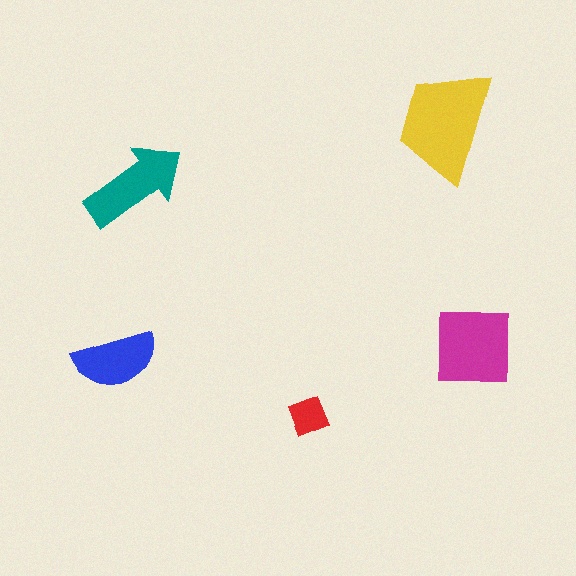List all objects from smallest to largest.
The red diamond, the blue semicircle, the teal arrow, the magenta square, the yellow trapezoid.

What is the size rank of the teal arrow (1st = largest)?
3rd.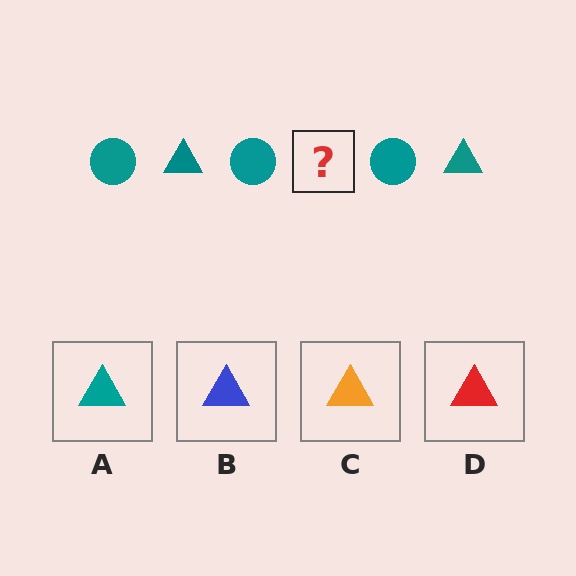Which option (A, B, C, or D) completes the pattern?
A.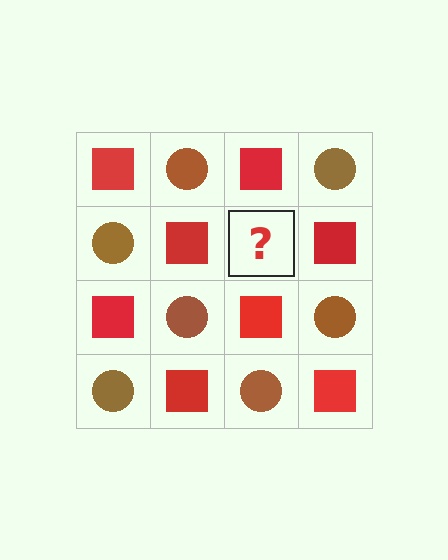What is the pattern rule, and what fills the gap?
The rule is that it alternates red square and brown circle in a checkerboard pattern. The gap should be filled with a brown circle.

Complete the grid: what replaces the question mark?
The question mark should be replaced with a brown circle.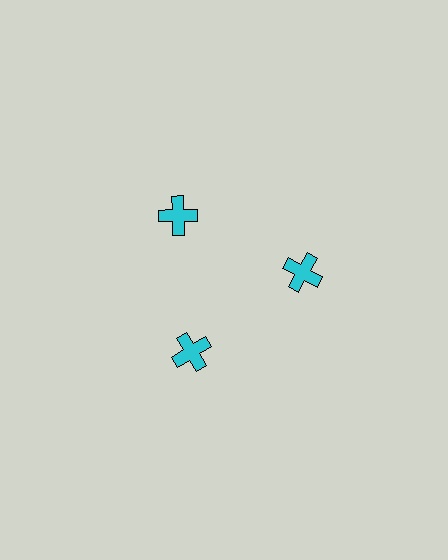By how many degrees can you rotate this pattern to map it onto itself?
The pattern maps onto itself every 120 degrees of rotation.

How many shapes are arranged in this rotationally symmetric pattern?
There are 3 shapes, arranged in 3 groups of 1.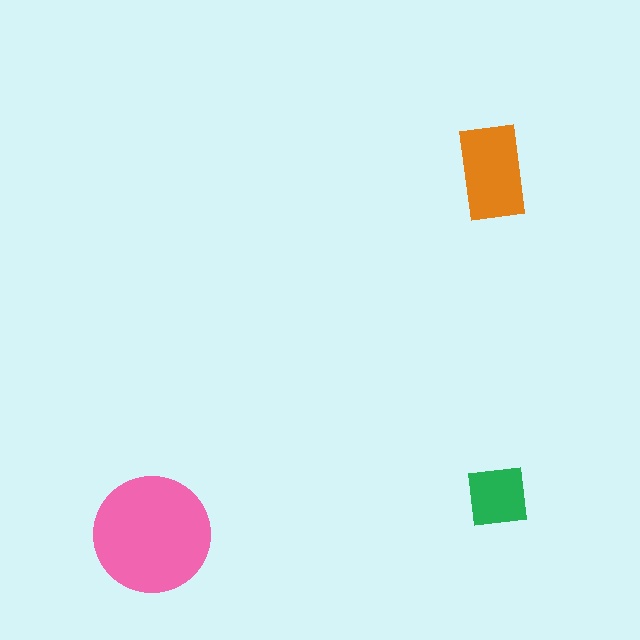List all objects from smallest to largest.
The green square, the orange rectangle, the pink circle.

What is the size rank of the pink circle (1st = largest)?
1st.